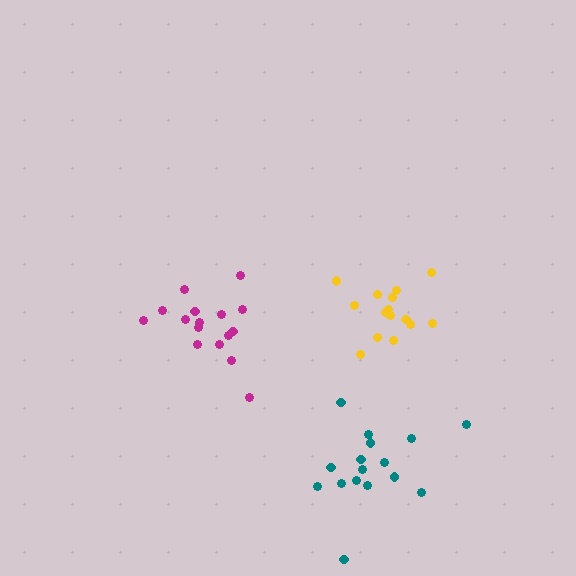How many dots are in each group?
Group 1: 16 dots, Group 2: 16 dots, Group 3: 15 dots (47 total).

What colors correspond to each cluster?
The clusters are colored: teal, magenta, yellow.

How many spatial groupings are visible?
There are 3 spatial groupings.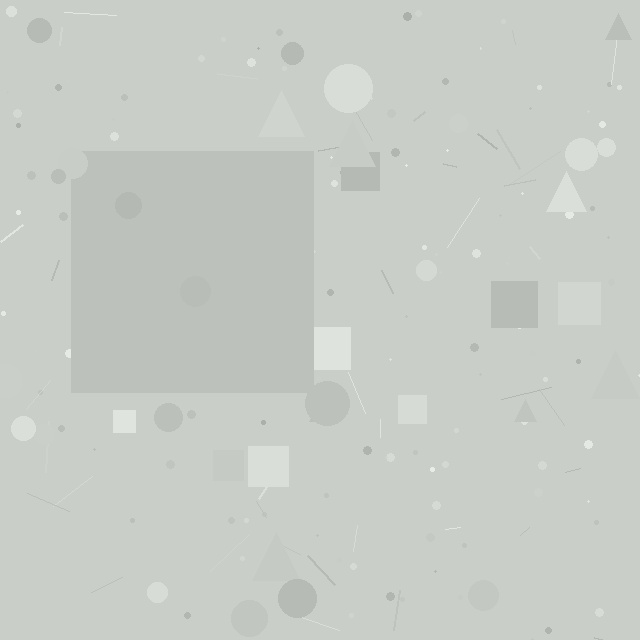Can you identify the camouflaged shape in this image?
The camouflaged shape is a square.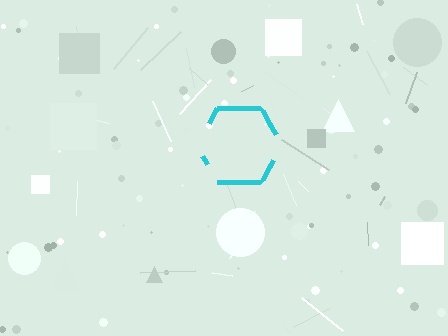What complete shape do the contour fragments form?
The contour fragments form a hexagon.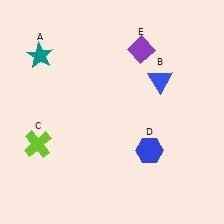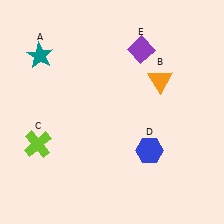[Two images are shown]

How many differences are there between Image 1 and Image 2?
There is 1 difference between the two images.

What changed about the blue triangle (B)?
In Image 1, B is blue. In Image 2, it changed to orange.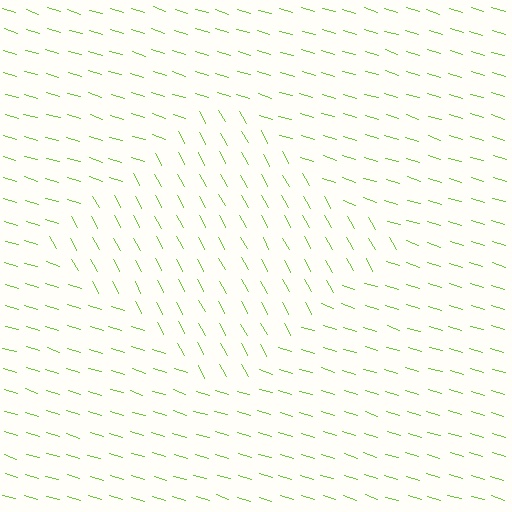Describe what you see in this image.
The image is filled with small lime line segments. A diamond region in the image has lines oriented differently from the surrounding lines, creating a visible texture boundary.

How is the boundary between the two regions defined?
The boundary is defined purely by a change in line orientation (approximately 45 degrees difference). All lines are the same color and thickness.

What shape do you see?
I see a diamond.